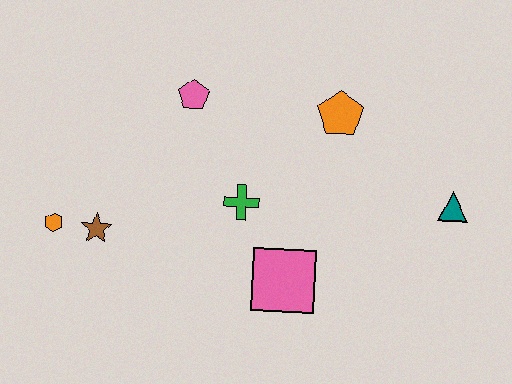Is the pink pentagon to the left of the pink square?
Yes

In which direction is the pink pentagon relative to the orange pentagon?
The pink pentagon is to the left of the orange pentagon.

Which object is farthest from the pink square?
The orange hexagon is farthest from the pink square.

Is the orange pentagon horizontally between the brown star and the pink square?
No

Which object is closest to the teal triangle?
The orange pentagon is closest to the teal triangle.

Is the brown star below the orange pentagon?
Yes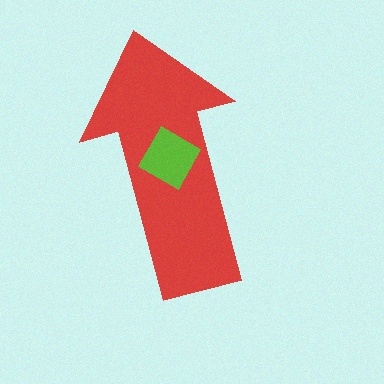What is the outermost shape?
The red arrow.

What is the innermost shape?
The lime square.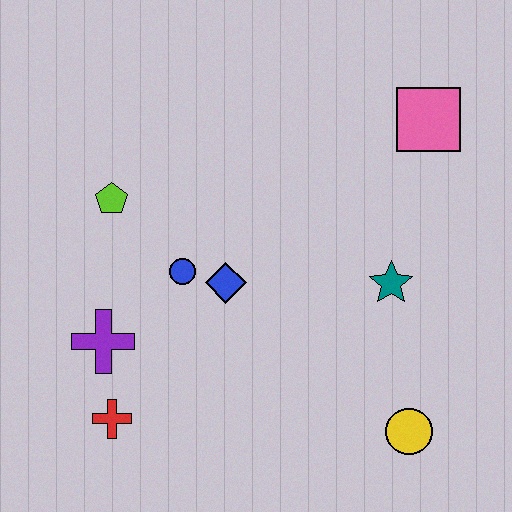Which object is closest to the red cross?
The purple cross is closest to the red cross.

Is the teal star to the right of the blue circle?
Yes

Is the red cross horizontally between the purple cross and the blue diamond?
Yes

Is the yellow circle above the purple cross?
No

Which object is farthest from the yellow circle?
The lime pentagon is farthest from the yellow circle.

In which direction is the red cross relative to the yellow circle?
The red cross is to the left of the yellow circle.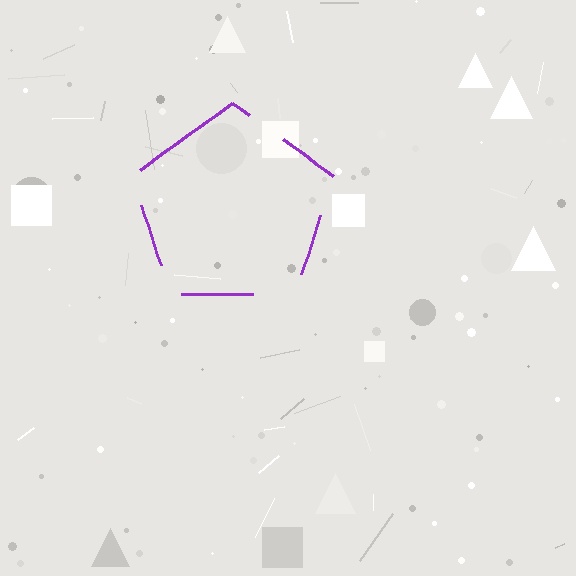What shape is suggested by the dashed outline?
The dashed outline suggests a pentagon.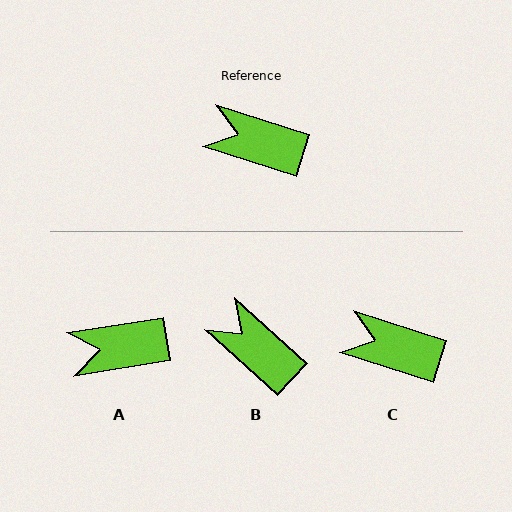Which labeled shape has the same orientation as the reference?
C.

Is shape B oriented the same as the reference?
No, it is off by about 25 degrees.